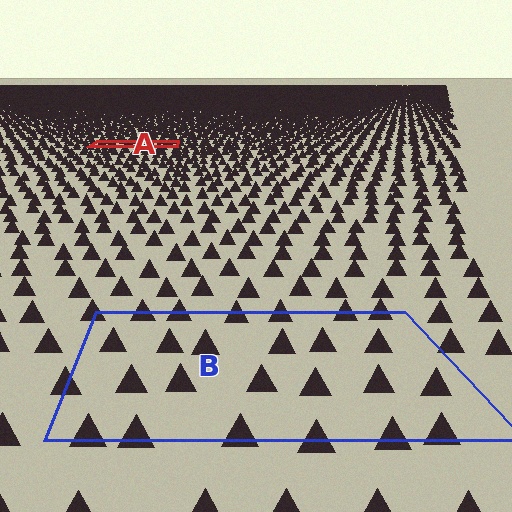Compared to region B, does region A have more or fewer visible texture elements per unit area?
Region A has more texture elements per unit area — they are packed more densely because it is farther away.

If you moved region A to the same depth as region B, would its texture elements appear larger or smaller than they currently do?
They would appear larger. At a closer depth, the same texture elements are projected at a bigger on-screen size.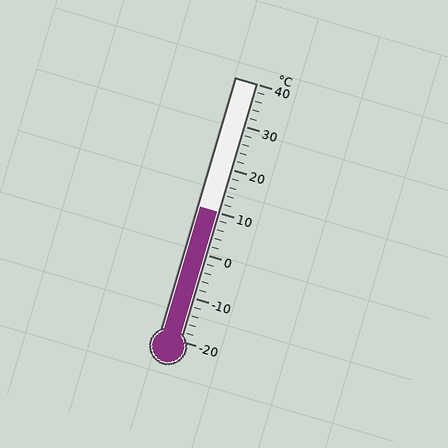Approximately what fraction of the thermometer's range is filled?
The thermometer is filled to approximately 50% of its range.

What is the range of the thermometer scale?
The thermometer scale ranges from -20°C to 40°C.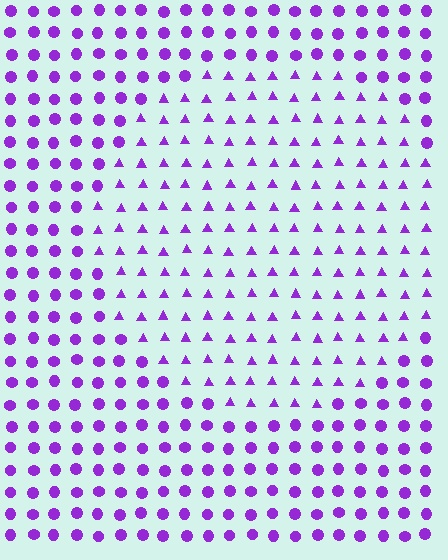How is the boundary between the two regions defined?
The boundary is defined by a change in element shape: triangles inside vs. circles outside. All elements share the same color and spacing.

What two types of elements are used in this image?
The image uses triangles inside the circle region and circles outside it.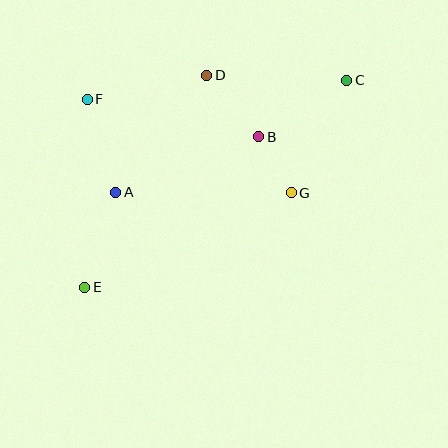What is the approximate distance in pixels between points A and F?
The distance between A and F is approximately 97 pixels.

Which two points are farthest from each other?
Points C and E are farthest from each other.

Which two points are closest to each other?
Points B and G are closest to each other.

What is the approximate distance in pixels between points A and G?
The distance between A and G is approximately 176 pixels.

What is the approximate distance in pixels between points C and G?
The distance between C and G is approximately 126 pixels.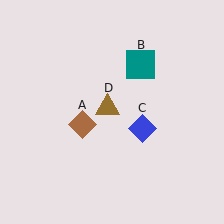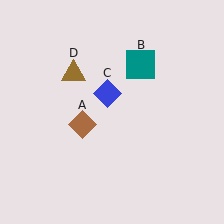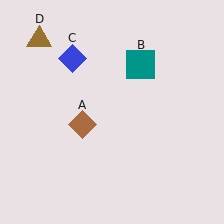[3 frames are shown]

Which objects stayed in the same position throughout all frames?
Brown diamond (object A) and teal square (object B) remained stationary.